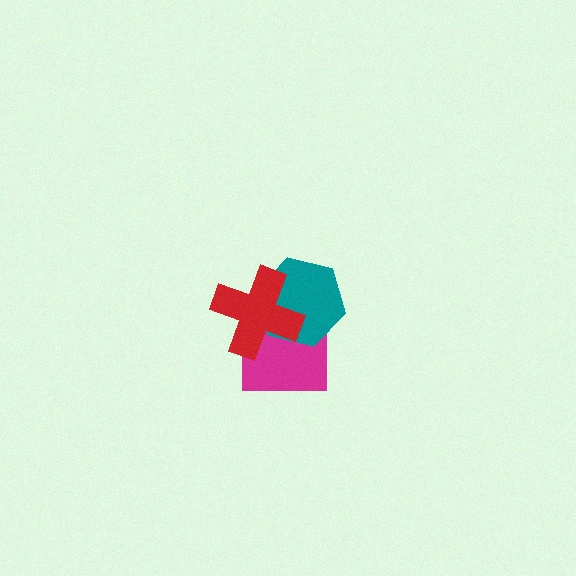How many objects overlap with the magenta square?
2 objects overlap with the magenta square.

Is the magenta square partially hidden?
Yes, it is partially covered by another shape.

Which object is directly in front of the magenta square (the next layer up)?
The teal hexagon is directly in front of the magenta square.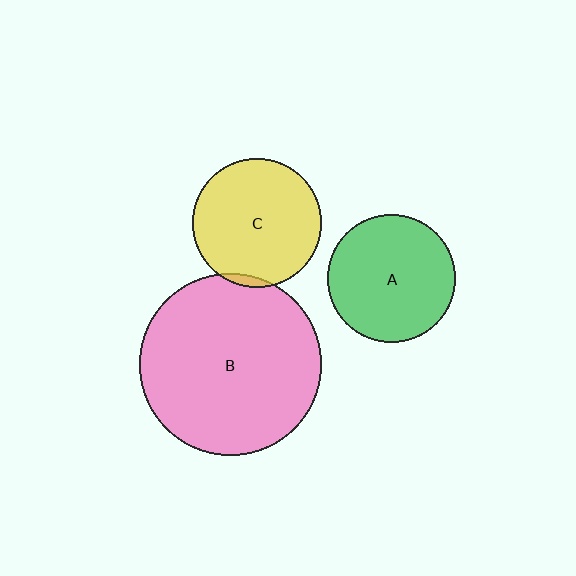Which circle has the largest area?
Circle B (pink).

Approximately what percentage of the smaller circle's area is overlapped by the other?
Approximately 5%.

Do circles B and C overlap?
Yes.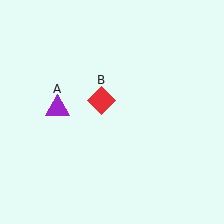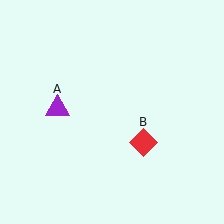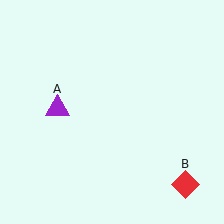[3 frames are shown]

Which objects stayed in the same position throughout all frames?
Purple triangle (object A) remained stationary.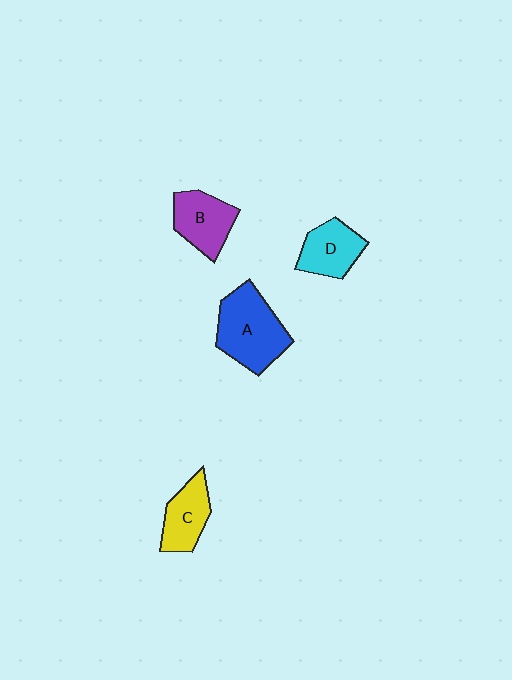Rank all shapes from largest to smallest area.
From largest to smallest: A (blue), B (purple), D (cyan), C (yellow).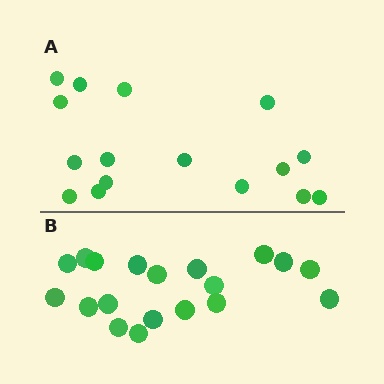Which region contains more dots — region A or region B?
Region B (the bottom region) has more dots.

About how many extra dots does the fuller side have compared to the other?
Region B has just a few more — roughly 2 or 3 more dots than region A.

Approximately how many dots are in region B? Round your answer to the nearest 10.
About 20 dots. (The exact count is 19, which rounds to 20.)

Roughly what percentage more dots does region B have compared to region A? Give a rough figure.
About 20% more.